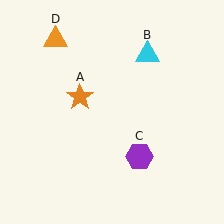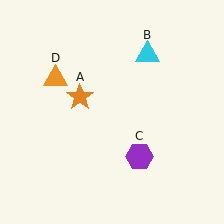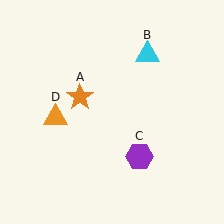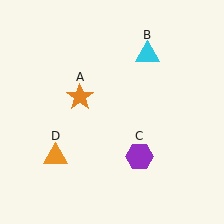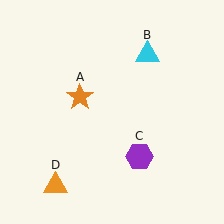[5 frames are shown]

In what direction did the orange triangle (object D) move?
The orange triangle (object D) moved down.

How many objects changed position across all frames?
1 object changed position: orange triangle (object D).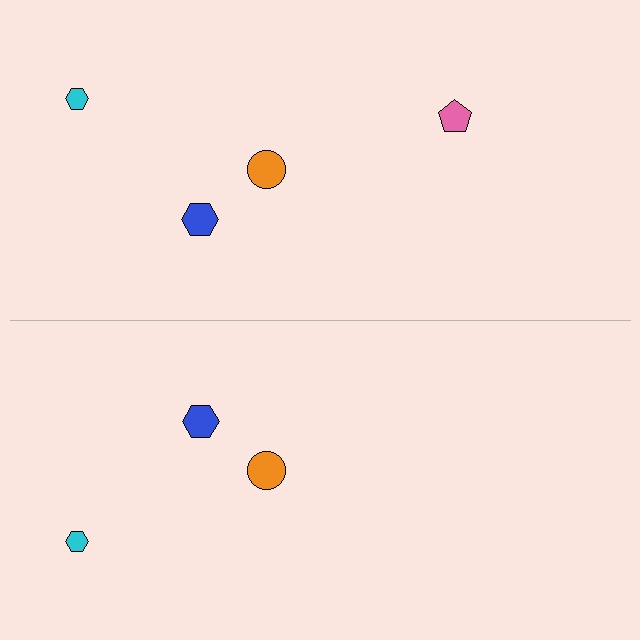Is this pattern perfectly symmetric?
No, the pattern is not perfectly symmetric. A pink pentagon is missing from the bottom side.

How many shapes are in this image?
There are 7 shapes in this image.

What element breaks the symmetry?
A pink pentagon is missing from the bottom side.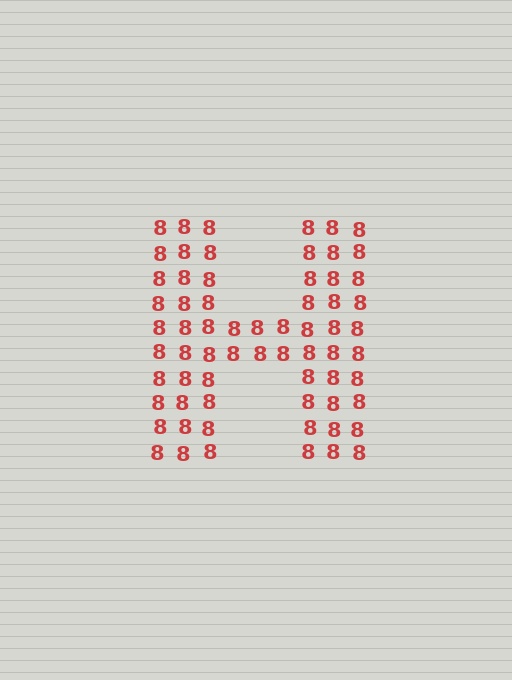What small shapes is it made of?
It is made of small digit 8's.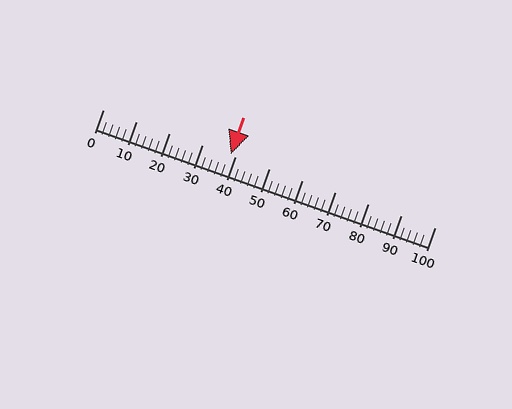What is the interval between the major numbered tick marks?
The major tick marks are spaced 10 units apart.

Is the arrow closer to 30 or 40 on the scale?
The arrow is closer to 40.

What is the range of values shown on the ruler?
The ruler shows values from 0 to 100.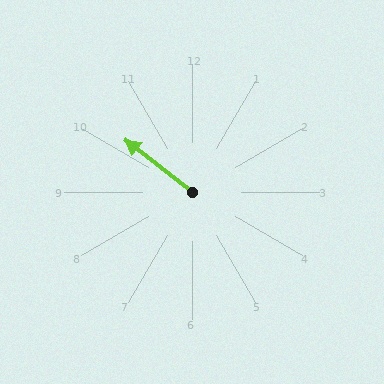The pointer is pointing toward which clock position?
Roughly 10 o'clock.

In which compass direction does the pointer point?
Northwest.